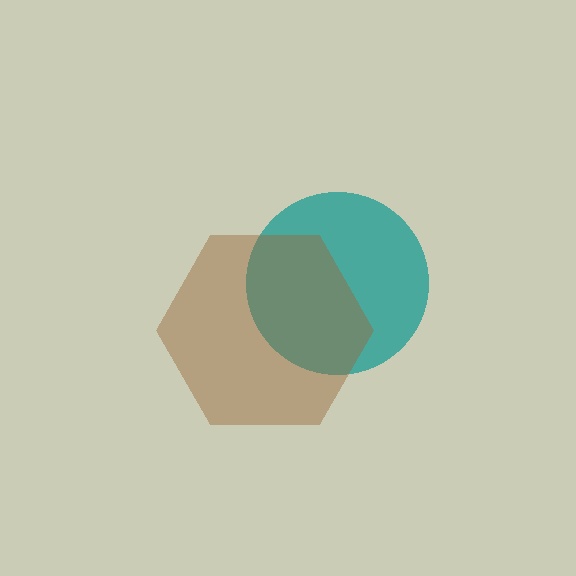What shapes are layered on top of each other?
The layered shapes are: a teal circle, a brown hexagon.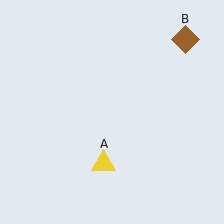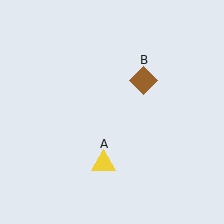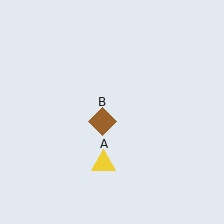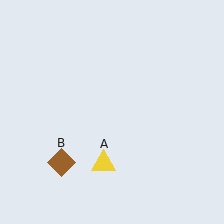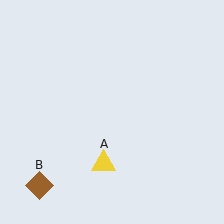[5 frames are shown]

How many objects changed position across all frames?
1 object changed position: brown diamond (object B).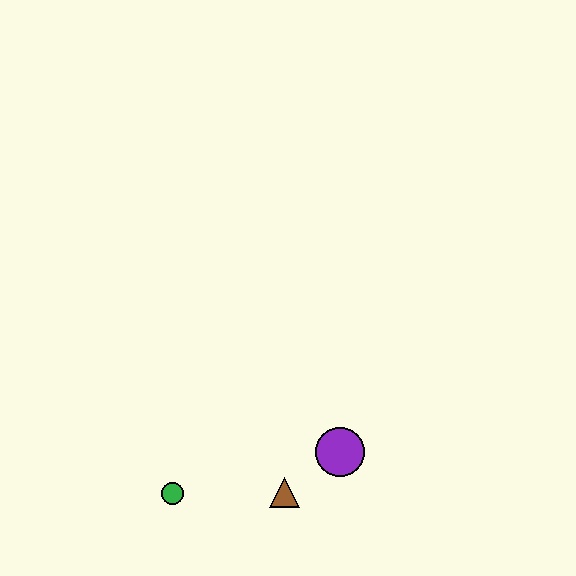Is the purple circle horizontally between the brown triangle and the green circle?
No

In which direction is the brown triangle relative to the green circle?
The brown triangle is to the right of the green circle.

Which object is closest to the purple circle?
The brown triangle is closest to the purple circle.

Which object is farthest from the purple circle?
The green circle is farthest from the purple circle.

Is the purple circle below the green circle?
No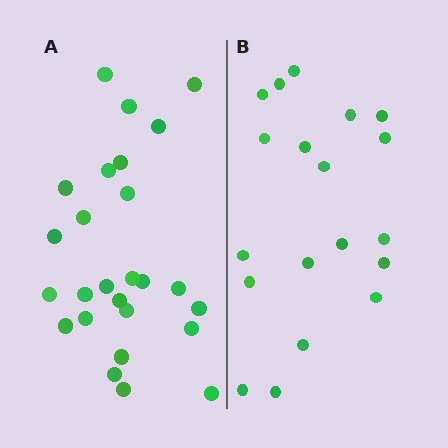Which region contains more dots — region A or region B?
Region A (the left region) has more dots.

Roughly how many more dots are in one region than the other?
Region A has roughly 8 or so more dots than region B.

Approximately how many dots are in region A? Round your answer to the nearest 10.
About 30 dots. (The exact count is 26, which rounds to 30.)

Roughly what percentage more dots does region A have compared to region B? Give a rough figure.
About 35% more.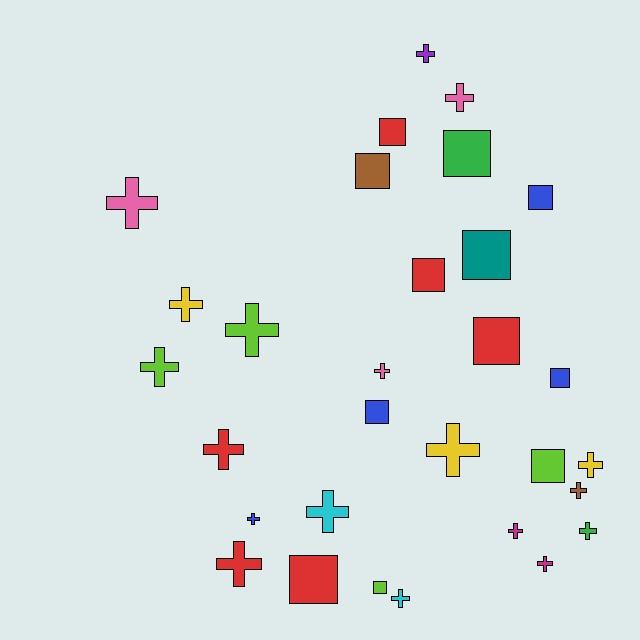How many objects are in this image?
There are 30 objects.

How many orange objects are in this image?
There are no orange objects.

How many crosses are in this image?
There are 18 crosses.